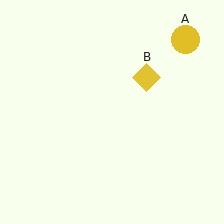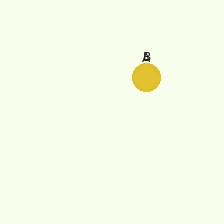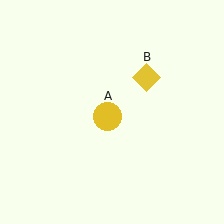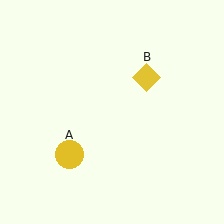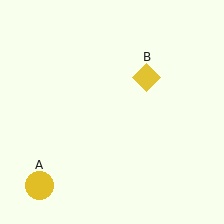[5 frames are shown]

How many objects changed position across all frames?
1 object changed position: yellow circle (object A).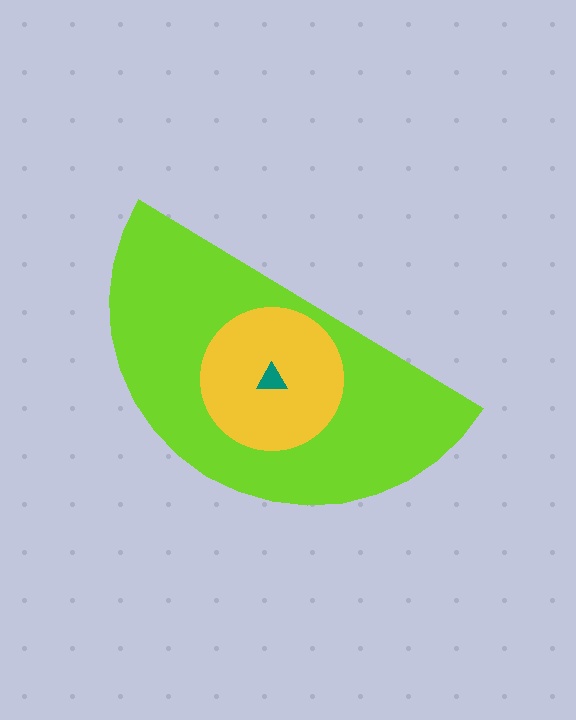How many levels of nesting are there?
3.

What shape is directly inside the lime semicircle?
The yellow circle.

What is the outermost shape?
The lime semicircle.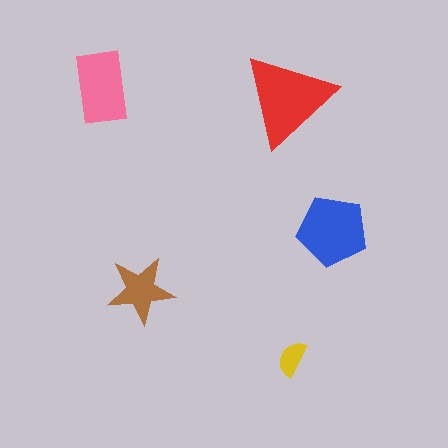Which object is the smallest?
The yellow semicircle.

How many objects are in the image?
There are 5 objects in the image.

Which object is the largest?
The red triangle.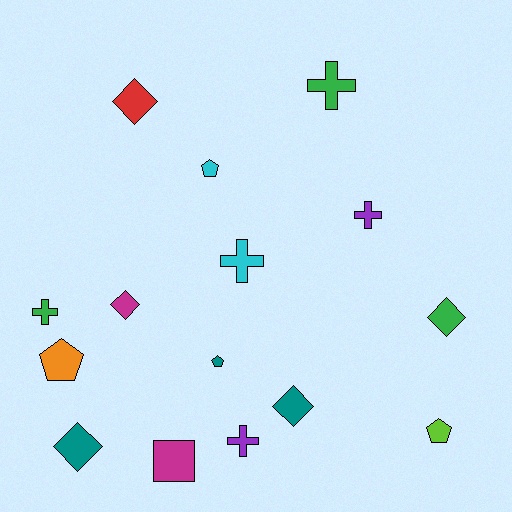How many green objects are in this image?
There are 3 green objects.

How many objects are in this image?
There are 15 objects.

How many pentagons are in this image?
There are 4 pentagons.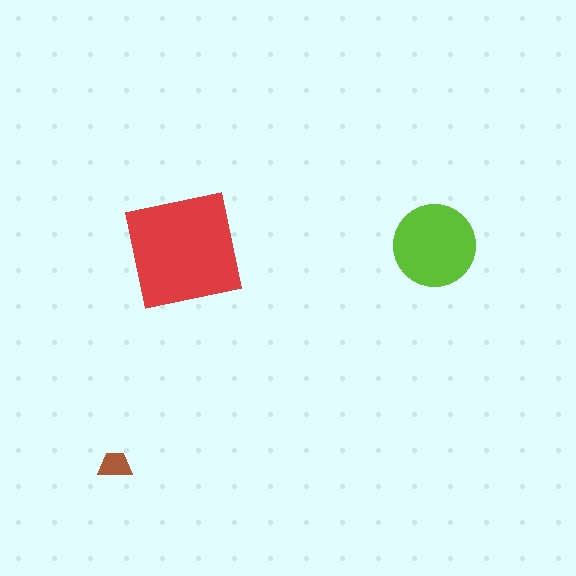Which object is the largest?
The red square.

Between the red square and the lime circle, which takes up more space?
The red square.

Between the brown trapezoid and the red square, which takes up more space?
The red square.